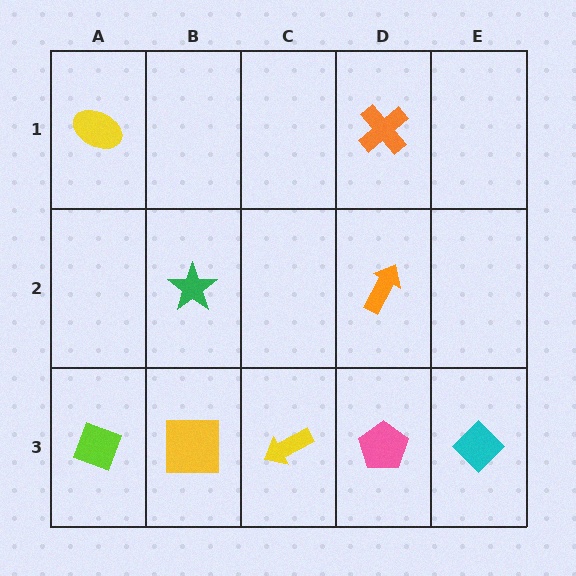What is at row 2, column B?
A green star.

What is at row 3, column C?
A yellow arrow.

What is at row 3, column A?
A lime diamond.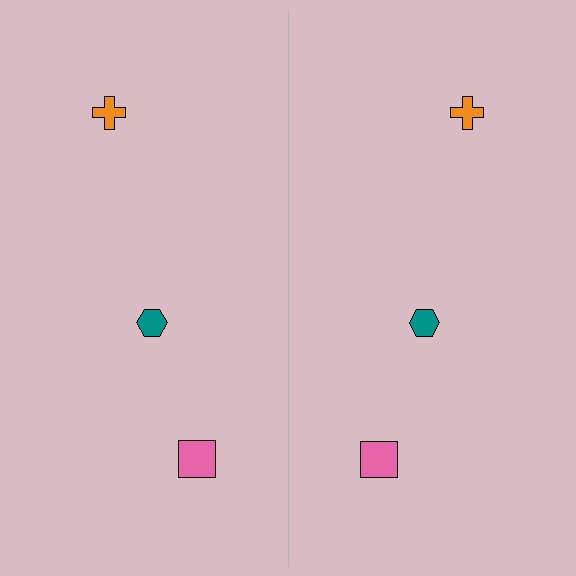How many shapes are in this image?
There are 6 shapes in this image.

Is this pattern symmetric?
Yes, this pattern has bilateral (reflection) symmetry.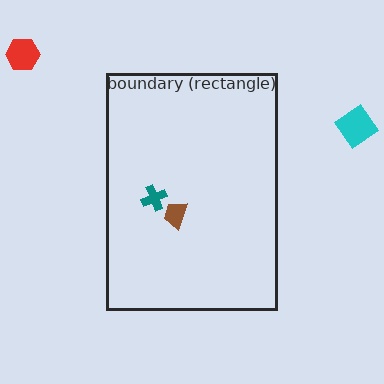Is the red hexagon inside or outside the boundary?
Outside.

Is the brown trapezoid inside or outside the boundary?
Inside.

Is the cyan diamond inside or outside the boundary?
Outside.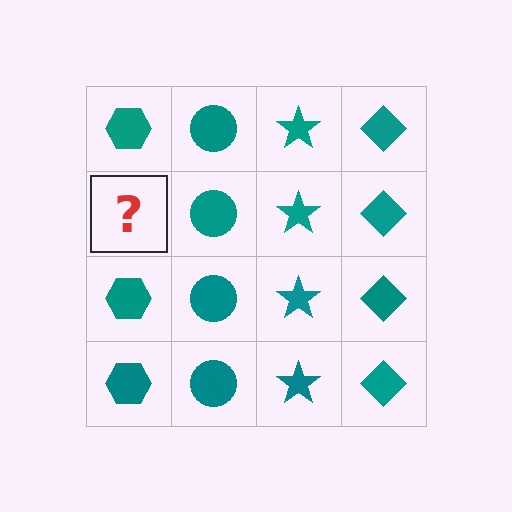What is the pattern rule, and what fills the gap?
The rule is that each column has a consistent shape. The gap should be filled with a teal hexagon.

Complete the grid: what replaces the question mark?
The question mark should be replaced with a teal hexagon.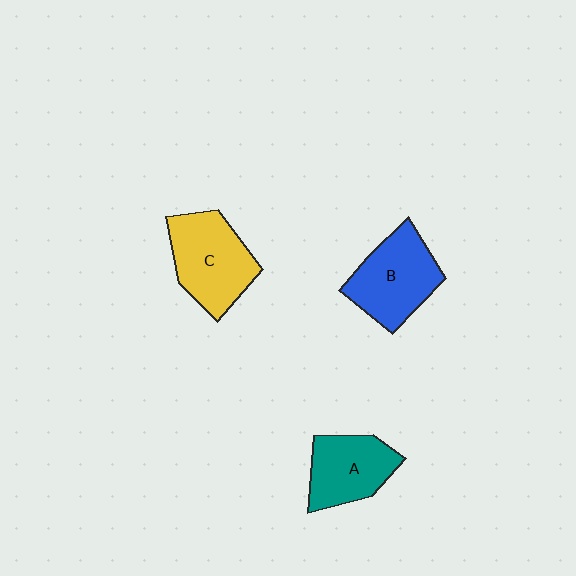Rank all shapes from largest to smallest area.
From largest to smallest: C (yellow), B (blue), A (teal).